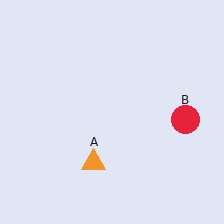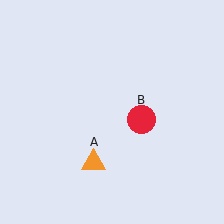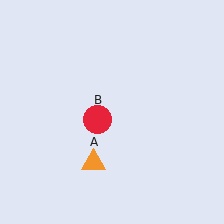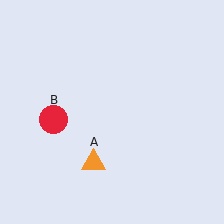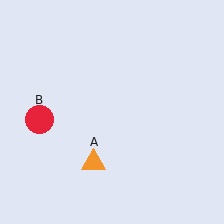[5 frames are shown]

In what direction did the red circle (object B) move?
The red circle (object B) moved left.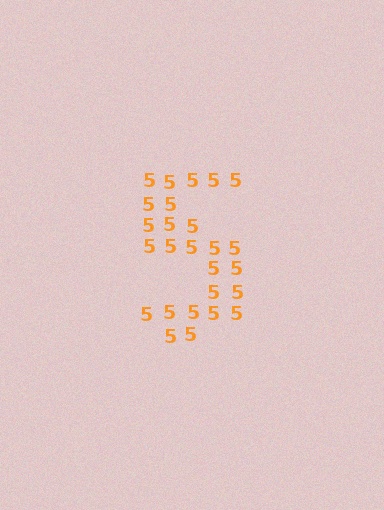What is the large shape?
The large shape is the digit 5.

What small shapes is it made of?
It is made of small digit 5's.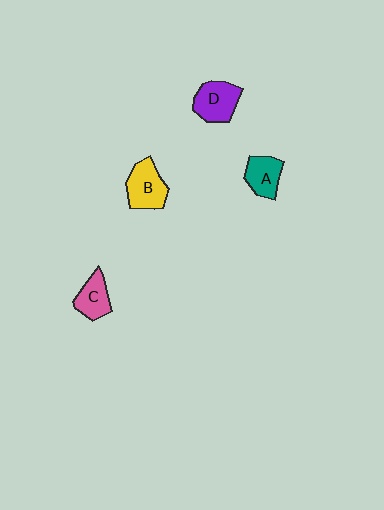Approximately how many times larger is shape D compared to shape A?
Approximately 1.3 times.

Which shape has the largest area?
Shape B (yellow).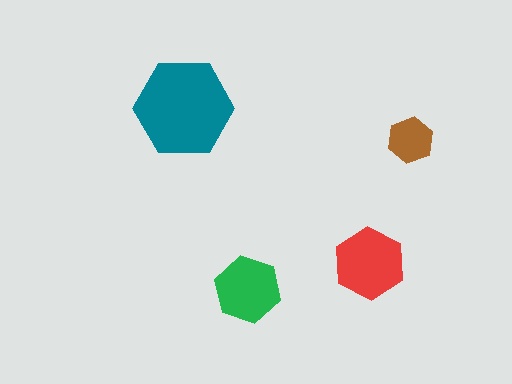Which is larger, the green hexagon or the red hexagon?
The red one.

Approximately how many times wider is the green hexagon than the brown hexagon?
About 1.5 times wider.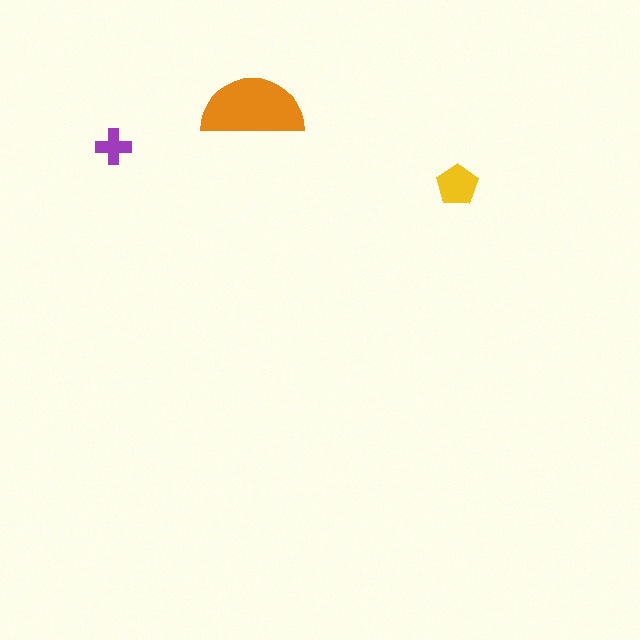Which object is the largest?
The orange semicircle.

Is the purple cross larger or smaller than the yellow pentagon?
Smaller.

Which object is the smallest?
The purple cross.